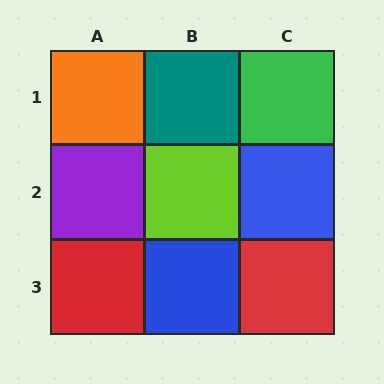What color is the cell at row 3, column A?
Red.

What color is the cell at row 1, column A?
Orange.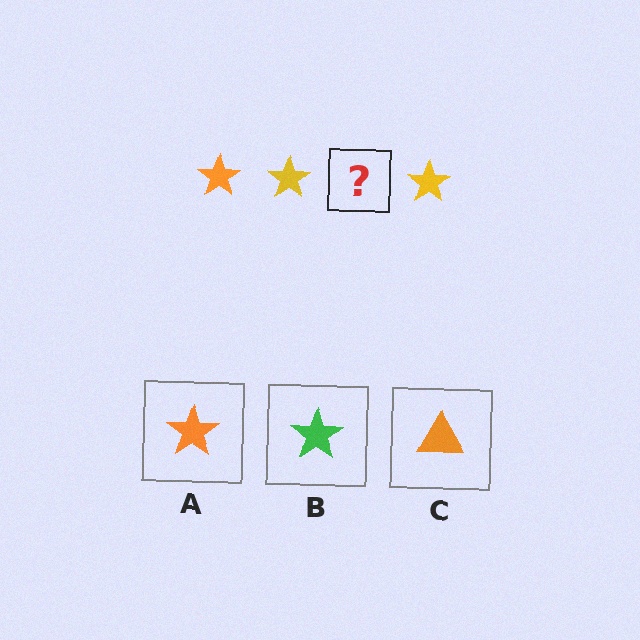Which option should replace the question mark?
Option A.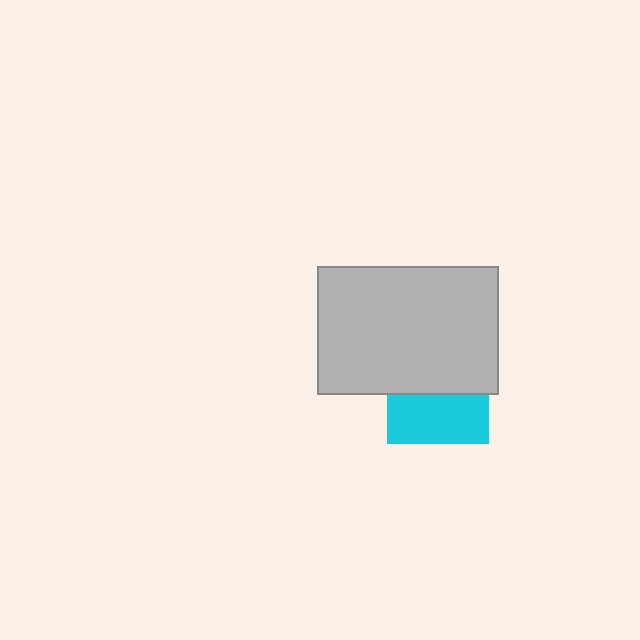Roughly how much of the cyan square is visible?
About half of it is visible (roughly 47%).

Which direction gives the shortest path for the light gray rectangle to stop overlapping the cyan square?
Moving up gives the shortest separation.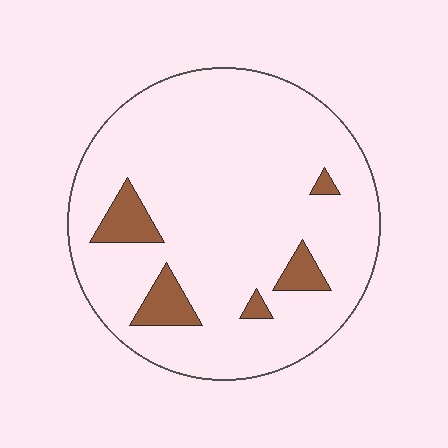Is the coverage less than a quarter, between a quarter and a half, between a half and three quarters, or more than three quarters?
Less than a quarter.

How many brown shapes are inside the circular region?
5.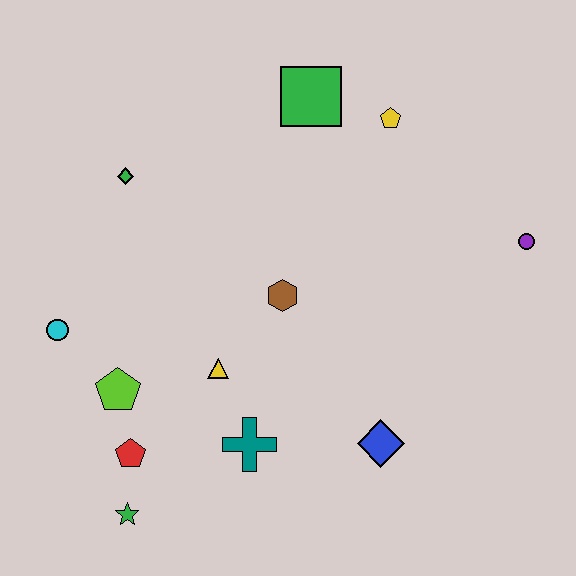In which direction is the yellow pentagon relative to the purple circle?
The yellow pentagon is to the left of the purple circle.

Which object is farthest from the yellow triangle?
The purple circle is farthest from the yellow triangle.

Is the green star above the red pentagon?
No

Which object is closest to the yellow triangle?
The teal cross is closest to the yellow triangle.